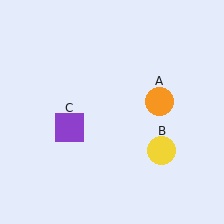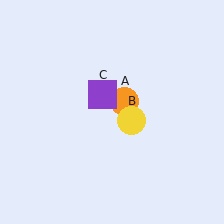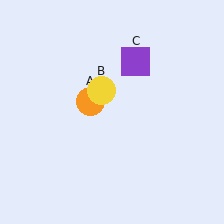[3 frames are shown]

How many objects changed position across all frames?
3 objects changed position: orange circle (object A), yellow circle (object B), purple square (object C).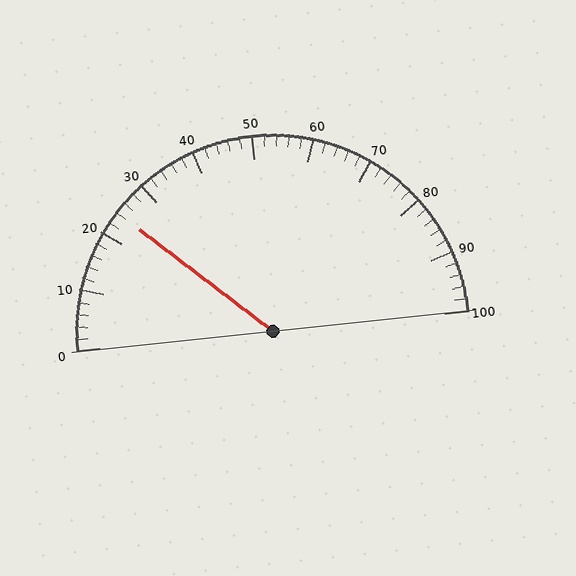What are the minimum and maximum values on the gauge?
The gauge ranges from 0 to 100.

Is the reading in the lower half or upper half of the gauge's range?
The reading is in the lower half of the range (0 to 100).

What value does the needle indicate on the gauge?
The needle indicates approximately 24.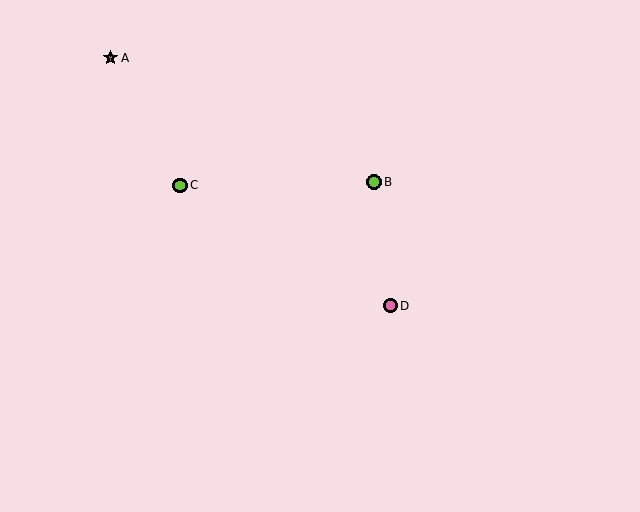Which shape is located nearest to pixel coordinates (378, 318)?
The pink circle (labeled D) at (390, 306) is nearest to that location.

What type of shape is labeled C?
Shape C is a lime circle.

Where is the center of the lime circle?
The center of the lime circle is at (374, 182).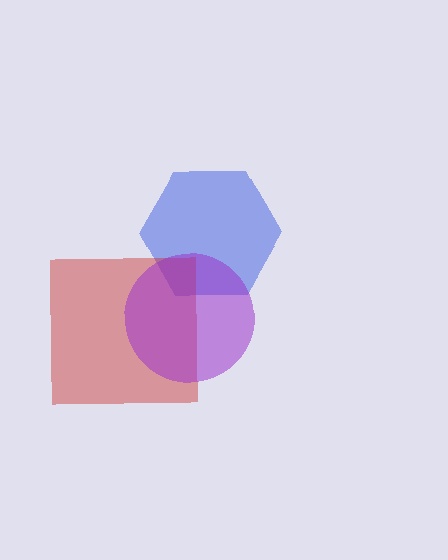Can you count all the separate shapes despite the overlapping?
Yes, there are 3 separate shapes.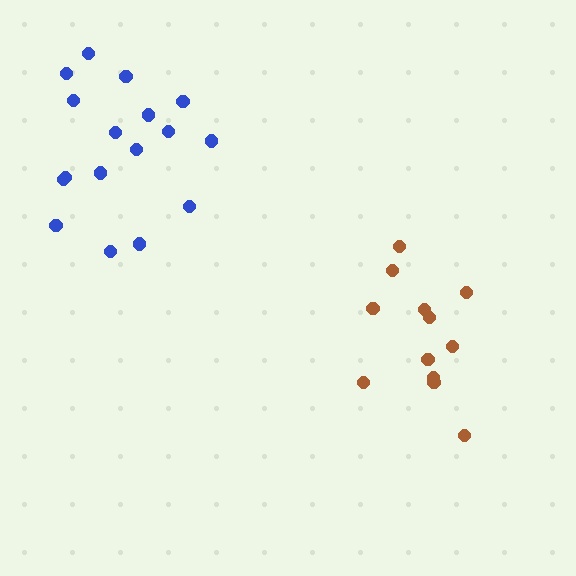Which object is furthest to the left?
The blue cluster is leftmost.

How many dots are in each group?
Group 1: 12 dots, Group 2: 17 dots (29 total).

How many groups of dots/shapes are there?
There are 2 groups.